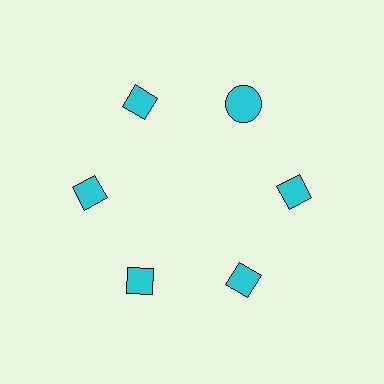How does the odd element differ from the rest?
It has a different shape: circle instead of diamond.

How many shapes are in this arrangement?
There are 6 shapes arranged in a ring pattern.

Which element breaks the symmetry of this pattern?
The cyan circle at roughly the 1 o'clock position breaks the symmetry. All other shapes are cyan diamonds.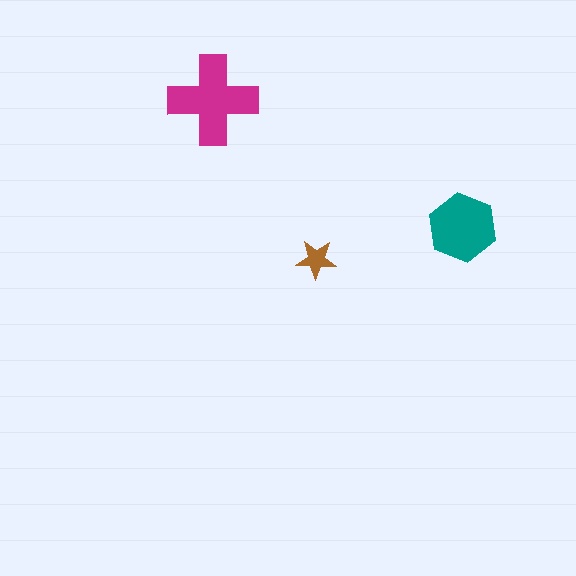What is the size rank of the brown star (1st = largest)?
3rd.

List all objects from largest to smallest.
The magenta cross, the teal hexagon, the brown star.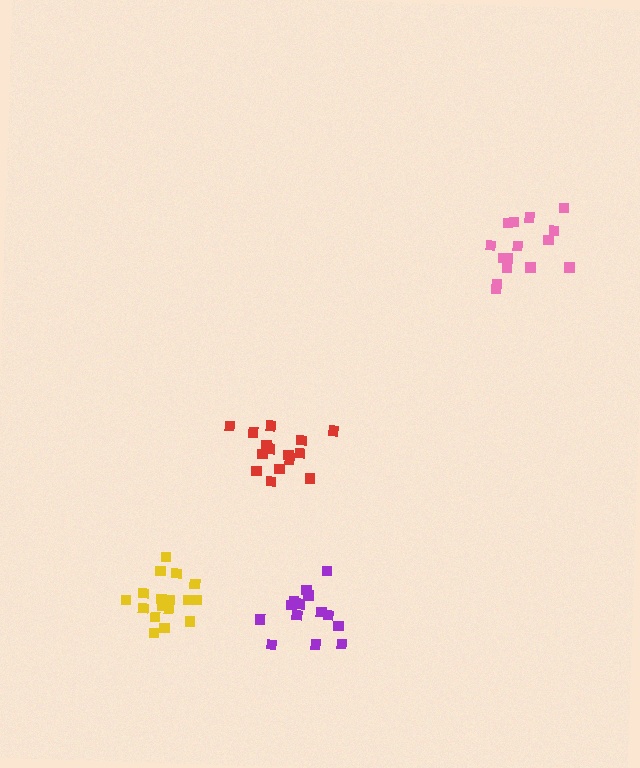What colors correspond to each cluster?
The clusters are colored: yellow, purple, pink, red.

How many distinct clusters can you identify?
There are 4 distinct clusters.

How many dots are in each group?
Group 1: 17 dots, Group 2: 14 dots, Group 3: 15 dots, Group 4: 16 dots (62 total).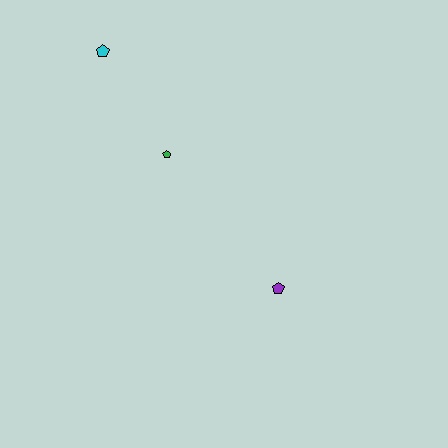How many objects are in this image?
There are 3 objects.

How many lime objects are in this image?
There are no lime objects.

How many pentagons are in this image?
There are 3 pentagons.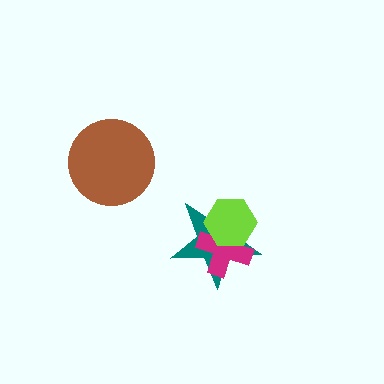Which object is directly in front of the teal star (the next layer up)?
The magenta cross is directly in front of the teal star.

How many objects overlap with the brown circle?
0 objects overlap with the brown circle.